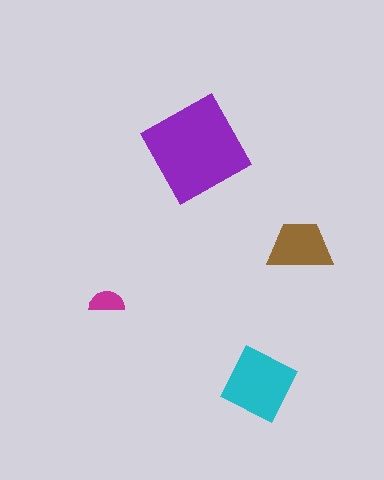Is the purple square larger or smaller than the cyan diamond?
Larger.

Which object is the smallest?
The magenta semicircle.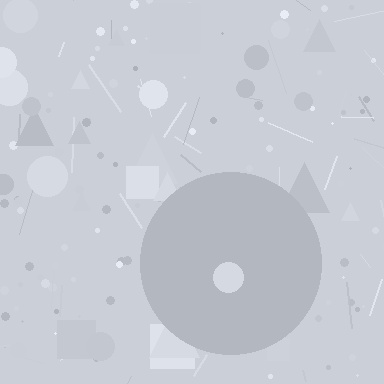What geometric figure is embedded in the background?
A circle is embedded in the background.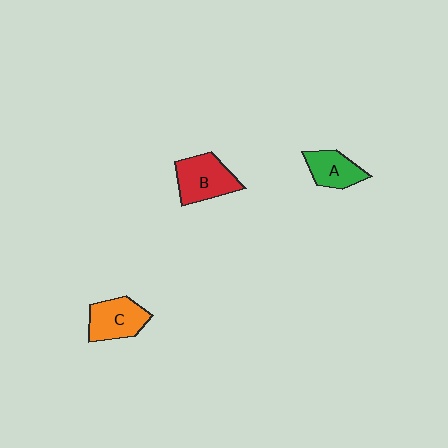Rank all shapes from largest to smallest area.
From largest to smallest: B (red), C (orange), A (green).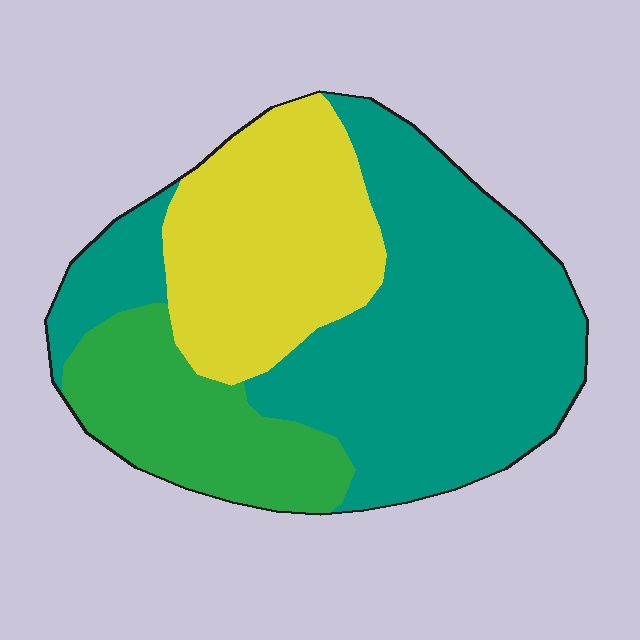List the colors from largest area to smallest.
From largest to smallest: teal, yellow, green.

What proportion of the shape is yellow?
Yellow takes up between a quarter and a half of the shape.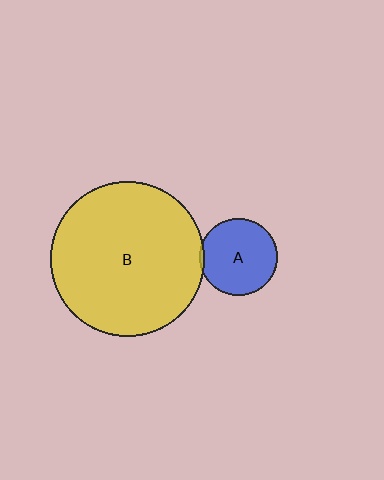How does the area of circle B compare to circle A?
Approximately 4.0 times.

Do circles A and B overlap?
Yes.